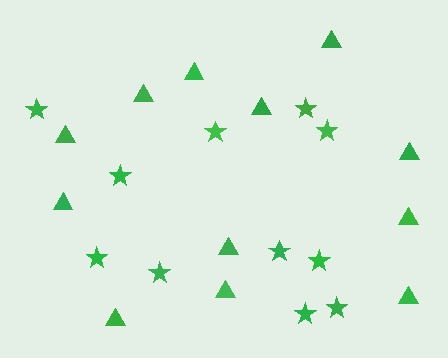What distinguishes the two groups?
There are 2 groups: one group of stars (11) and one group of triangles (12).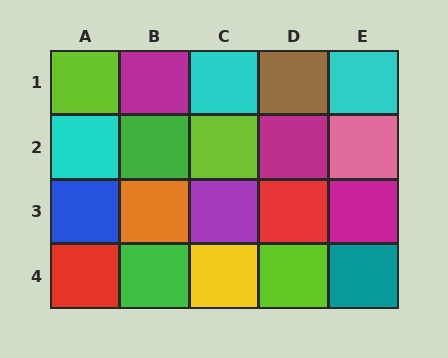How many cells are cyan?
3 cells are cyan.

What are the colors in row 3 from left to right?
Blue, orange, purple, red, magenta.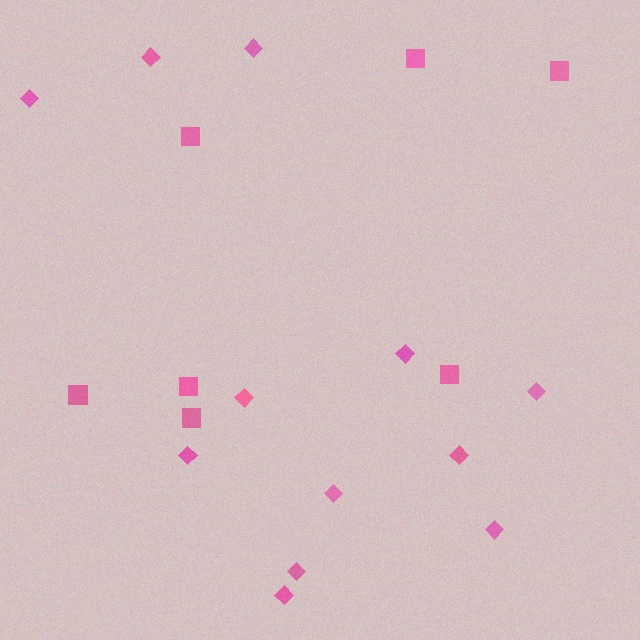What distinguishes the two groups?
There are 2 groups: one group of diamonds (12) and one group of squares (7).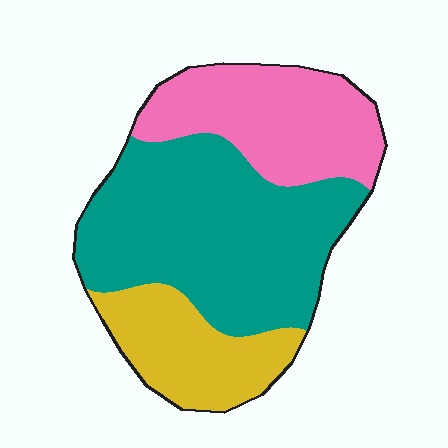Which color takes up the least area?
Yellow, at roughly 20%.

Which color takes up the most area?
Teal, at roughly 50%.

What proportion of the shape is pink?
Pink covers 28% of the shape.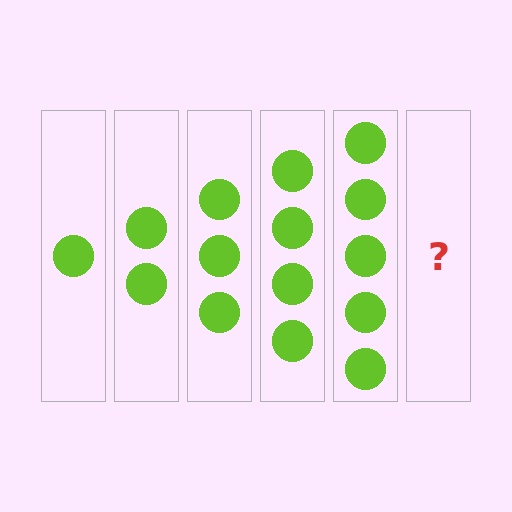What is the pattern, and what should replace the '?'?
The pattern is that each step adds one more circle. The '?' should be 6 circles.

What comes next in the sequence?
The next element should be 6 circles.